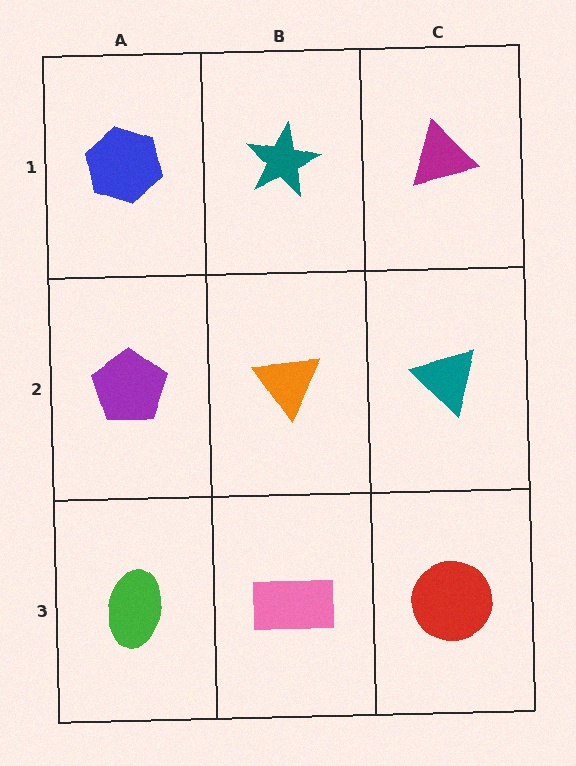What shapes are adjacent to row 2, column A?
A blue hexagon (row 1, column A), a green ellipse (row 3, column A), an orange triangle (row 2, column B).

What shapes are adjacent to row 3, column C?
A teal triangle (row 2, column C), a pink rectangle (row 3, column B).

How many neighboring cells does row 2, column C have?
3.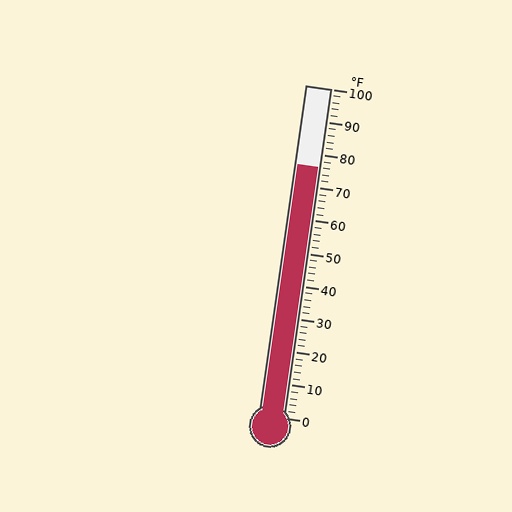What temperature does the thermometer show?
The thermometer shows approximately 76°F.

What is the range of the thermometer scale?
The thermometer scale ranges from 0°F to 100°F.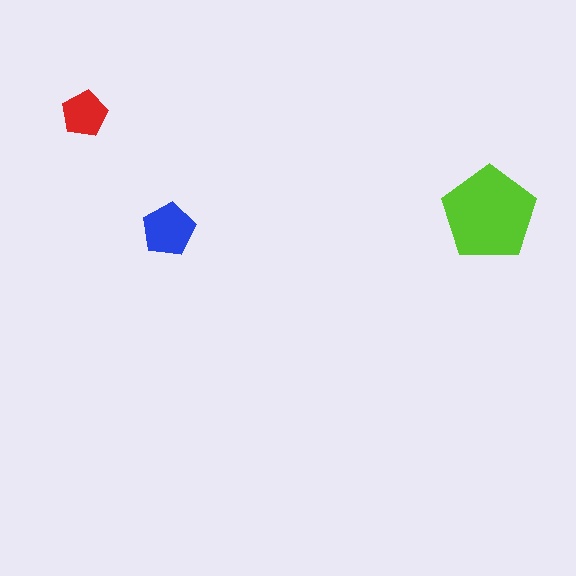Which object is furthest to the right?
The lime pentagon is rightmost.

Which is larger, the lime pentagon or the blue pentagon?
The lime one.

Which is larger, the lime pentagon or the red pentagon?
The lime one.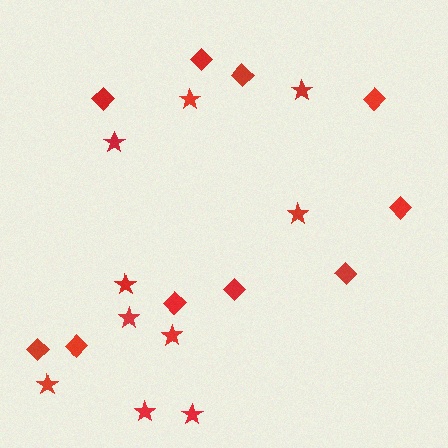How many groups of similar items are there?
There are 2 groups: one group of diamonds (10) and one group of stars (10).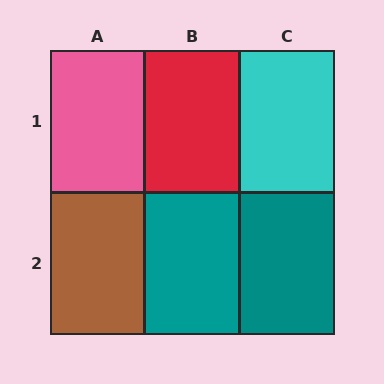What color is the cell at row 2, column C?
Teal.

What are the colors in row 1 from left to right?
Pink, red, cyan.